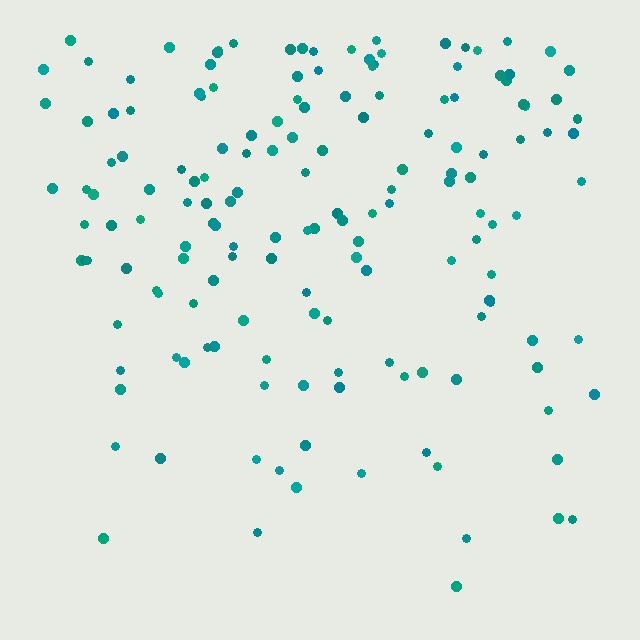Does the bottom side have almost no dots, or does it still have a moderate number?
Still a moderate number, just noticeably fewer than the top.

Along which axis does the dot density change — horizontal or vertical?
Vertical.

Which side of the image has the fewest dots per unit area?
The bottom.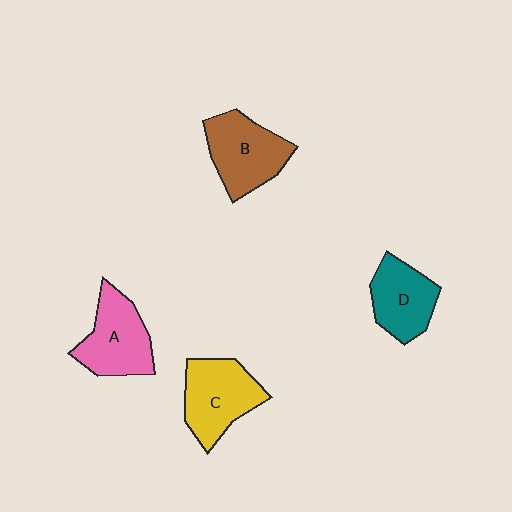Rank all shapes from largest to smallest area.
From largest to smallest: C (yellow), B (brown), A (pink), D (teal).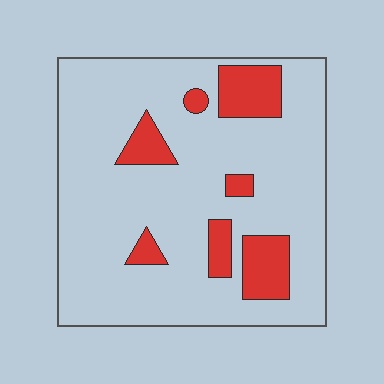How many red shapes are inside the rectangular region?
7.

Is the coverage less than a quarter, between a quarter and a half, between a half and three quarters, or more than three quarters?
Less than a quarter.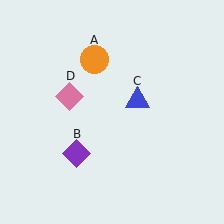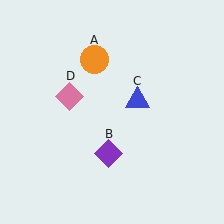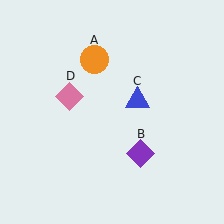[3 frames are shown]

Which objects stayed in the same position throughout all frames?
Orange circle (object A) and blue triangle (object C) and pink diamond (object D) remained stationary.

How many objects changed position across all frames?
1 object changed position: purple diamond (object B).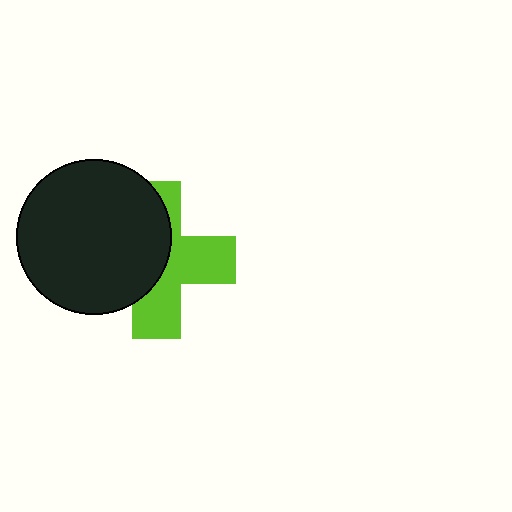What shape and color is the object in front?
The object in front is a black circle.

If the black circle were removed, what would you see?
You would see the complete lime cross.